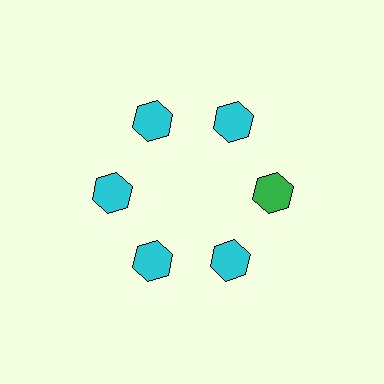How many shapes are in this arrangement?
There are 6 shapes arranged in a ring pattern.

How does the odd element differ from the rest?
It has a different color: green instead of cyan.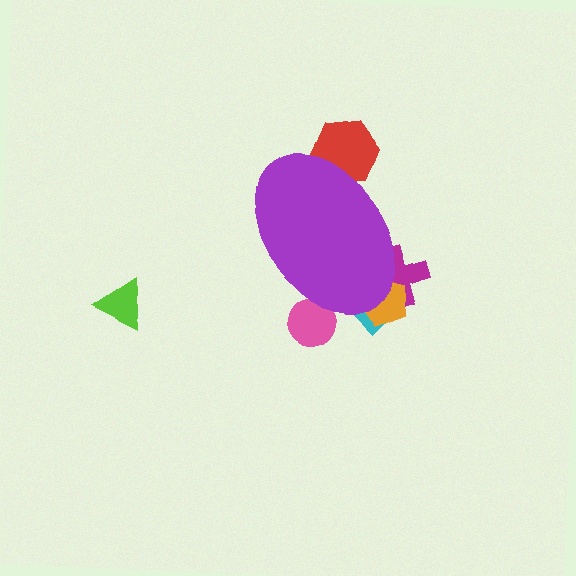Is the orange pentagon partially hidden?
Yes, the orange pentagon is partially hidden behind the purple ellipse.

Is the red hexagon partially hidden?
Yes, the red hexagon is partially hidden behind the purple ellipse.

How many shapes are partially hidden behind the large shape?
5 shapes are partially hidden.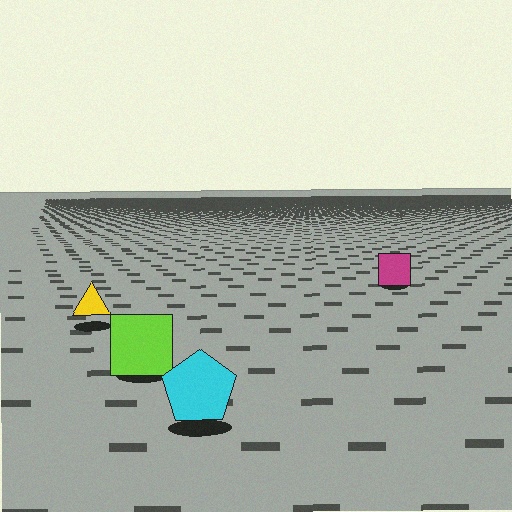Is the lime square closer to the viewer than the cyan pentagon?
No. The cyan pentagon is closer — you can tell from the texture gradient: the ground texture is coarser near it.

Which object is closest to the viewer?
The cyan pentagon is closest. The texture marks near it are larger and more spread out.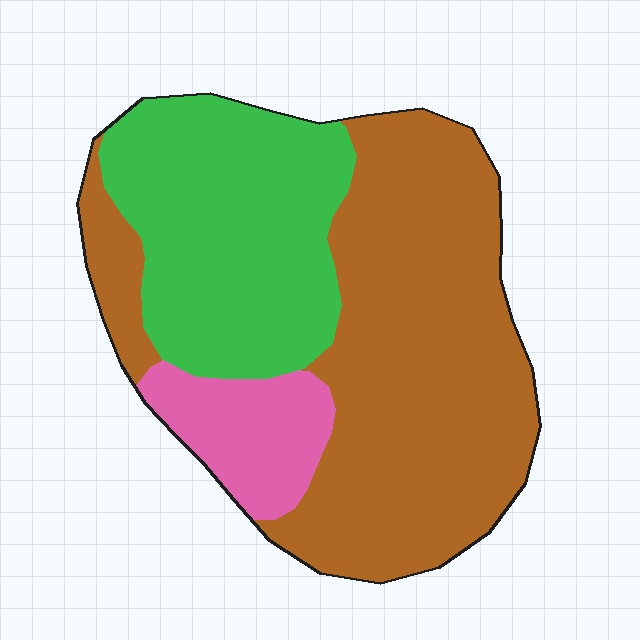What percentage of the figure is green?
Green takes up about one third (1/3) of the figure.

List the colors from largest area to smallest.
From largest to smallest: brown, green, pink.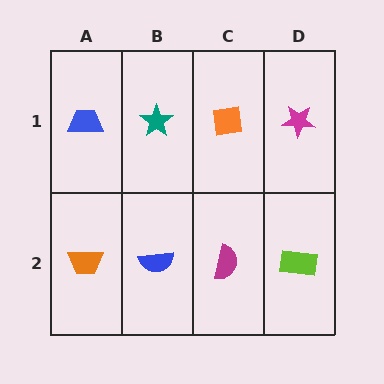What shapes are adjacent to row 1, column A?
An orange trapezoid (row 2, column A), a teal star (row 1, column B).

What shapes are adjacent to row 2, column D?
A magenta star (row 1, column D), a magenta semicircle (row 2, column C).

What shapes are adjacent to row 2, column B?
A teal star (row 1, column B), an orange trapezoid (row 2, column A), a magenta semicircle (row 2, column C).